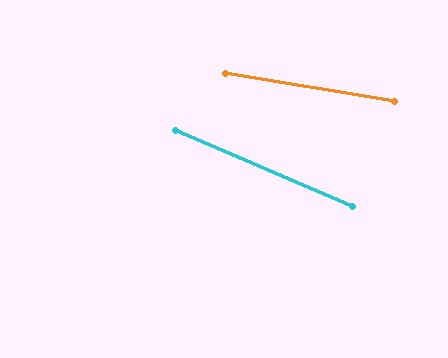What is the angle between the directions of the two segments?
Approximately 14 degrees.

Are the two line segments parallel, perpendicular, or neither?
Neither parallel nor perpendicular — they differ by about 14°.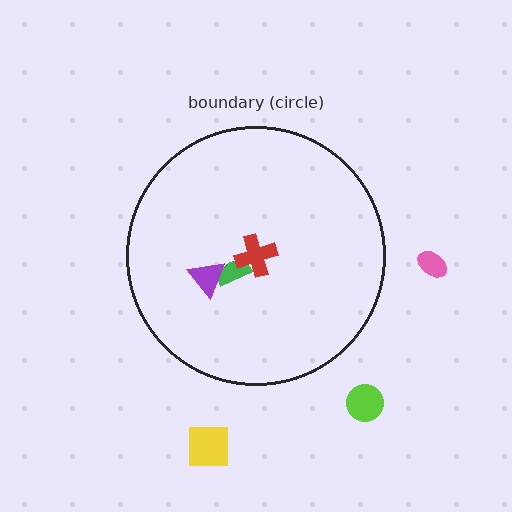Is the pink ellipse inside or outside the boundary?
Outside.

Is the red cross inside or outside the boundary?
Inside.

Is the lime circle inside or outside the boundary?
Outside.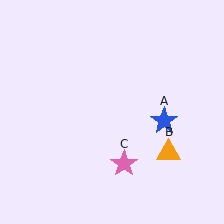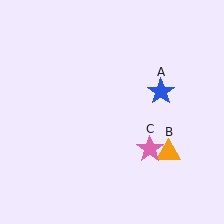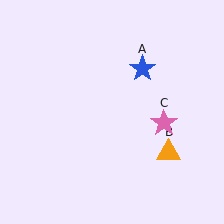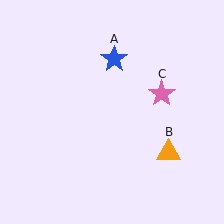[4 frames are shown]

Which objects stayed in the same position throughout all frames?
Orange triangle (object B) remained stationary.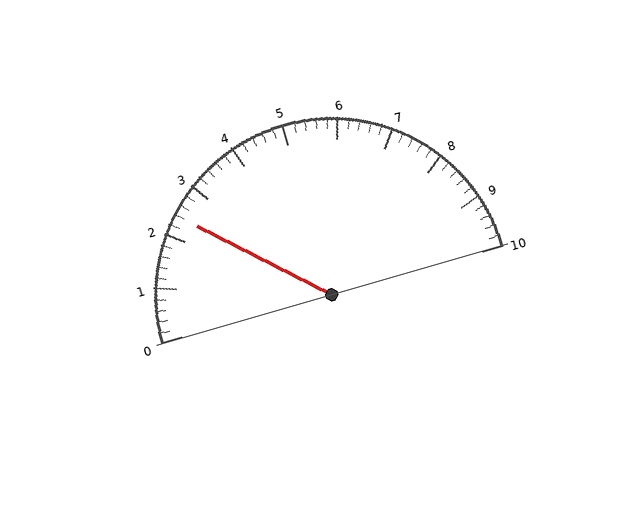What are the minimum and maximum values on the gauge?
The gauge ranges from 0 to 10.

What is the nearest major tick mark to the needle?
The nearest major tick mark is 2.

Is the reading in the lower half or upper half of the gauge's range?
The reading is in the lower half of the range (0 to 10).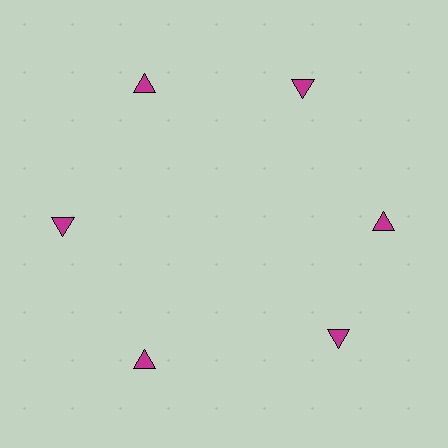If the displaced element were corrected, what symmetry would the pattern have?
It would have 6-fold rotational symmetry — the pattern would map onto itself every 60 degrees.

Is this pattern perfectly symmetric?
No. The 6 magenta triangles are arranged in a ring, but one element near the 5 o'clock position is rotated out of alignment along the ring, breaking the 6-fold rotational symmetry.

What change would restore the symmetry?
The symmetry would be restored by rotating it back into even spacing with its neighbors so that all 6 triangles sit at equal angles and equal distance from the center.